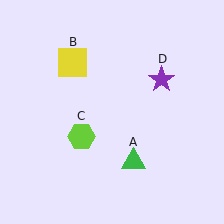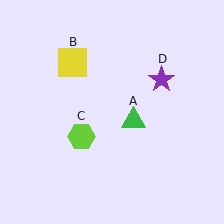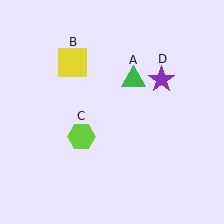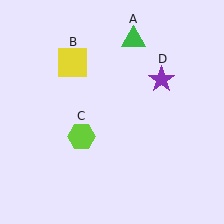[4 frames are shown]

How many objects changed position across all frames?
1 object changed position: green triangle (object A).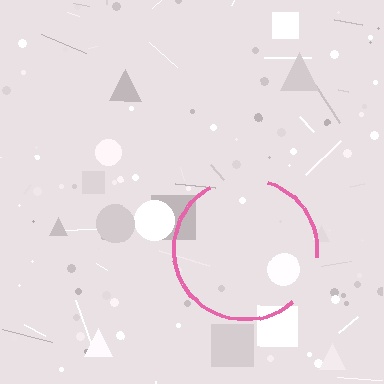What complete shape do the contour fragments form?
The contour fragments form a circle.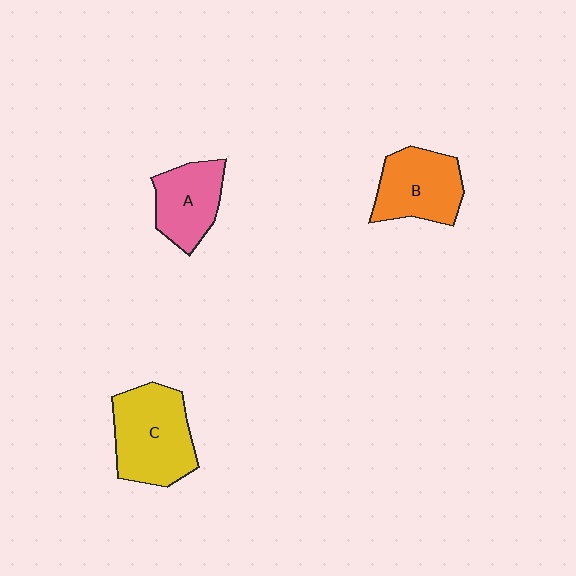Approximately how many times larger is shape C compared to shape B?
Approximately 1.3 times.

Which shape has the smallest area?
Shape A (pink).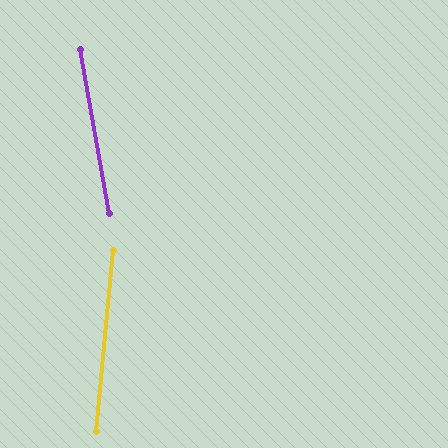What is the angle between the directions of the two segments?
Approximately 15 degrees.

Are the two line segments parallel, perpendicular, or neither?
Neither parallel nor perpendicular — they differ by about 15°.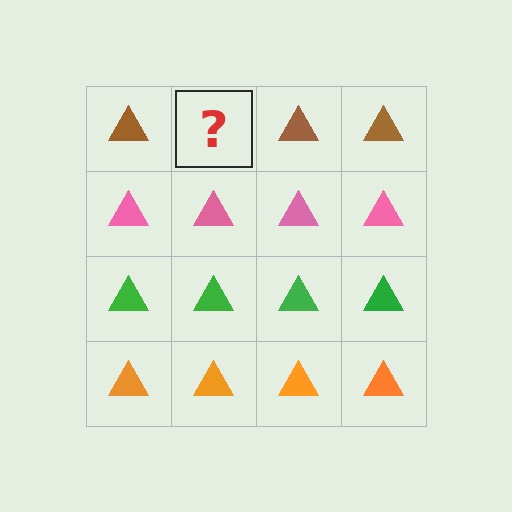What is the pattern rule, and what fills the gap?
The rule is that each row has a consistent color. The gap should be filled with a brown triangle.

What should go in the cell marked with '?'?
The missing cell should contain a brown triangle.